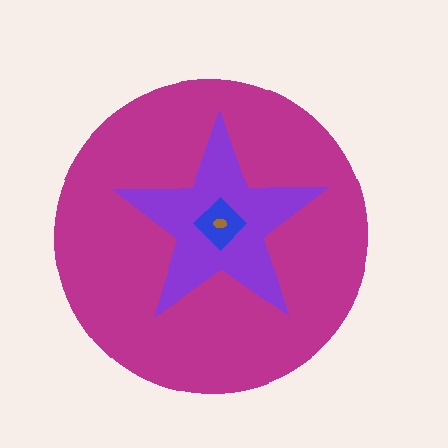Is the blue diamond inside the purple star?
Yes.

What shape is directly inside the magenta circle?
The purple star.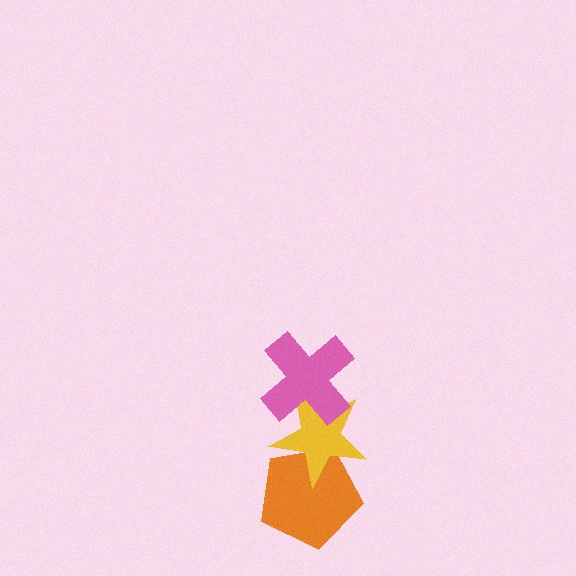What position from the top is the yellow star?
The yellow star is 2nd from the top.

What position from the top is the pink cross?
The pink cross is 1st from the top.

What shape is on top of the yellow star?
The pink cross is on top of the yellow star.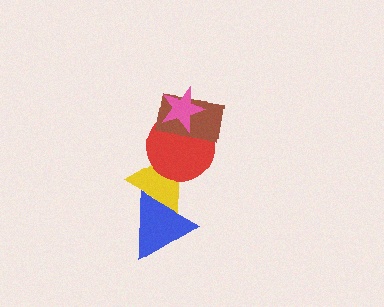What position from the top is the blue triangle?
The blue triangle is 5th from the top.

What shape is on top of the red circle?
The brown rectangle is on top of the red circle.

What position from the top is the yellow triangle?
The yellow triangle is 4th from the top.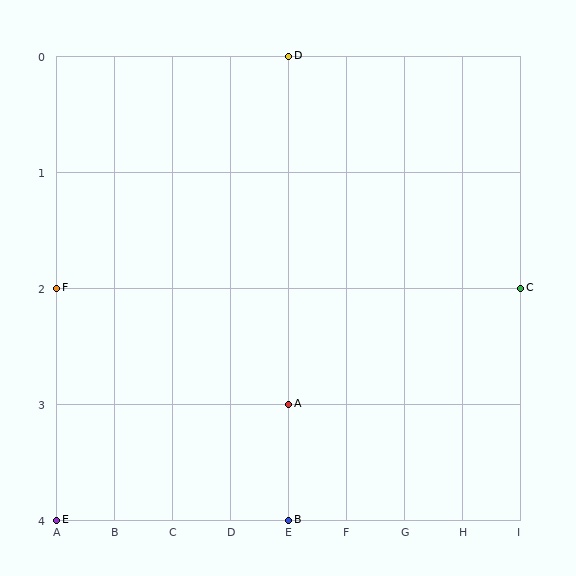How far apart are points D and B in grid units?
Points D and B are 4 rows apart.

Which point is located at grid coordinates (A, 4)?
Point E is at (A, 4).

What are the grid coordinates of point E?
Point E is at grid coordinates (A, 4).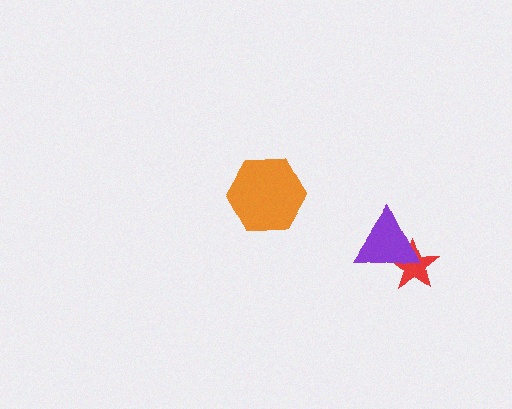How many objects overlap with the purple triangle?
1 object overlaps with the purple triangle.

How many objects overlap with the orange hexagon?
0 objects overlap with the orange hexagon.